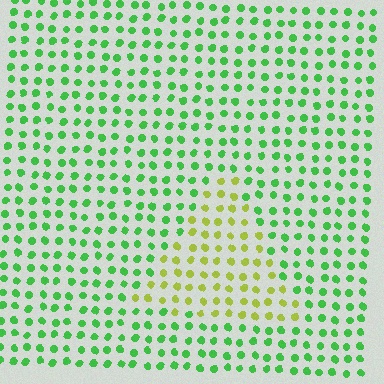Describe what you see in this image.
The image is filled with small green elements in a uniform arrangement. A triangle-shaped region is visible where the elements are tinted to a slightly different hue, forming a subtle color boundary.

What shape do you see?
I see a triangle.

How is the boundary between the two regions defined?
The boundary is defined purely by a slight shift in hue (about 49 degrees). Spacing, size, and orientation are identical on both sides.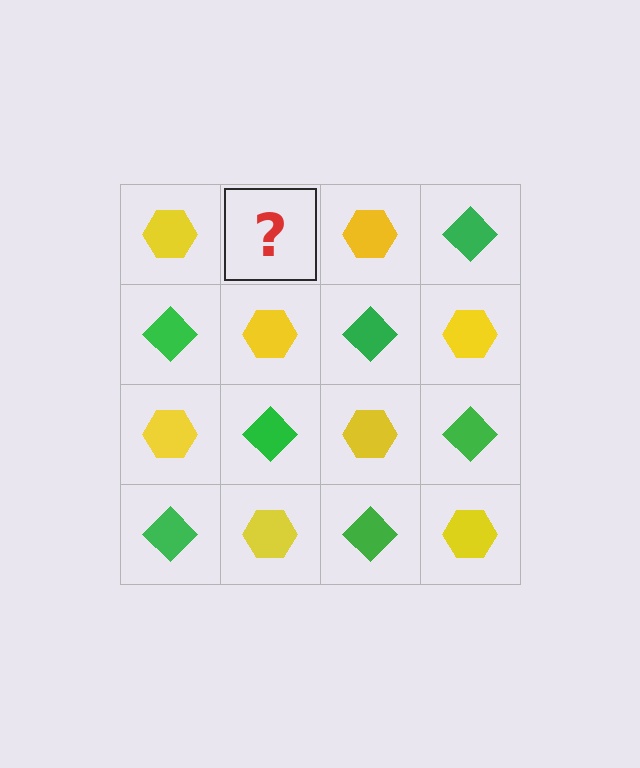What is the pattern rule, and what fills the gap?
The rule is that it alternates yellow hexagon and green diamond in a checkerboard pattern. The gap should be filled with a green diamond.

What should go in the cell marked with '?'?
The missing cell should contain a green diamond.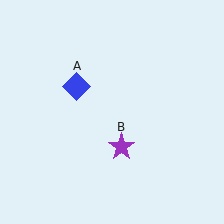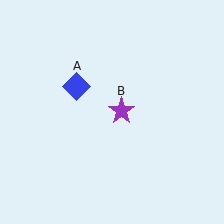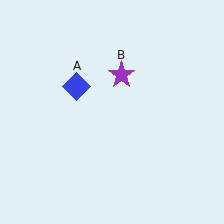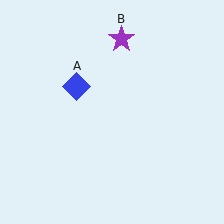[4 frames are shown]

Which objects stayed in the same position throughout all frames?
Blue diamond (object A) remained stationary.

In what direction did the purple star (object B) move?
The purple star (object B) moved up.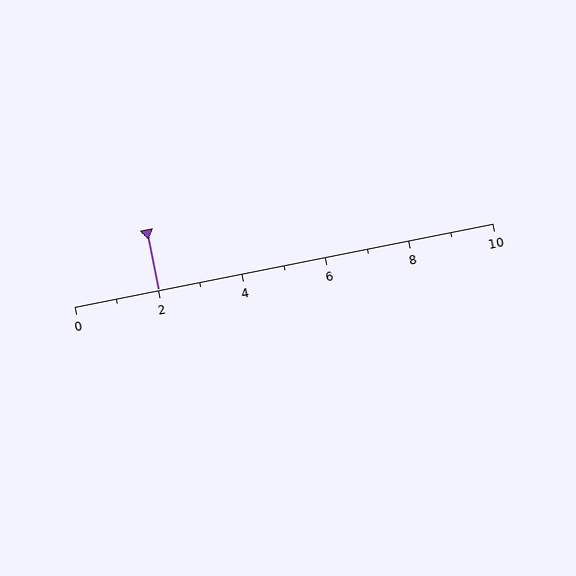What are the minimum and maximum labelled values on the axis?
The axis runs from 0 to 10.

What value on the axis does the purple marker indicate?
The marker indicates approximately 2.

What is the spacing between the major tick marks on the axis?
The major ticks are spaced 2 apart.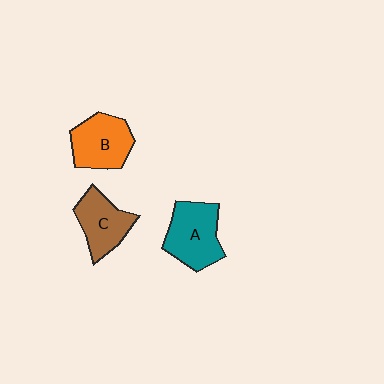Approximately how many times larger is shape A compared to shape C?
Approximately 1.2 times.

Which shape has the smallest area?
Shape C (brown).